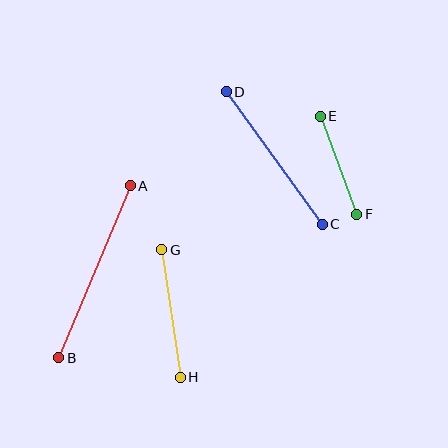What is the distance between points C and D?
The distance is approximately 164 pixels.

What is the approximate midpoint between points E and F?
The midpoint is at approximately (338, 165) pixels.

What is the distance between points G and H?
The distance is approximately 129 pixels.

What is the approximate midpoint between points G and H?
The midpoint is at approximately (171, 314) pixels.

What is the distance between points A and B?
The distance is approximately 186 pixels.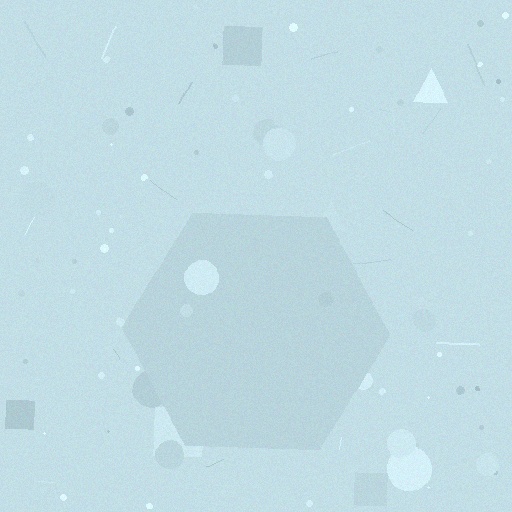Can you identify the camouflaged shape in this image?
The camouflaged shape is a hexagon.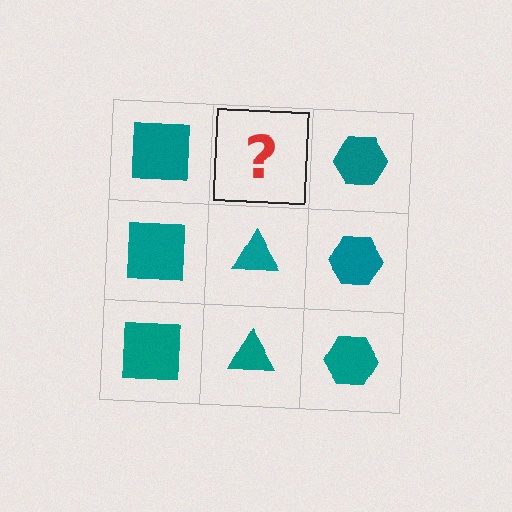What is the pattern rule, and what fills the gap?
The rule is that each column has a consistent shape. The gap should be filled with a teal triangle.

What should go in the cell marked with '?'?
The missing cell should contain a teal triangle.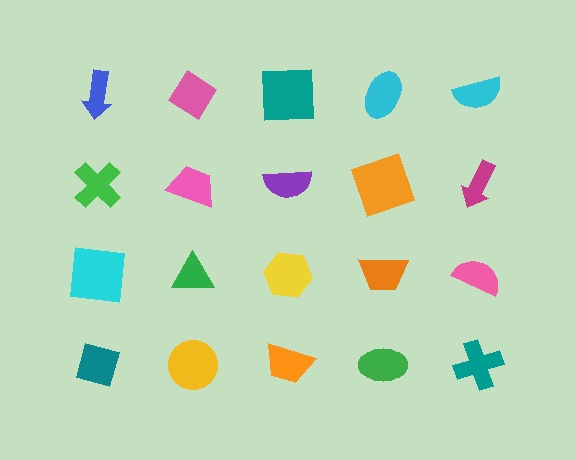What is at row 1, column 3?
A teal square.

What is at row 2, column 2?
A pink trapezoid.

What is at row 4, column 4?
A green ellipse.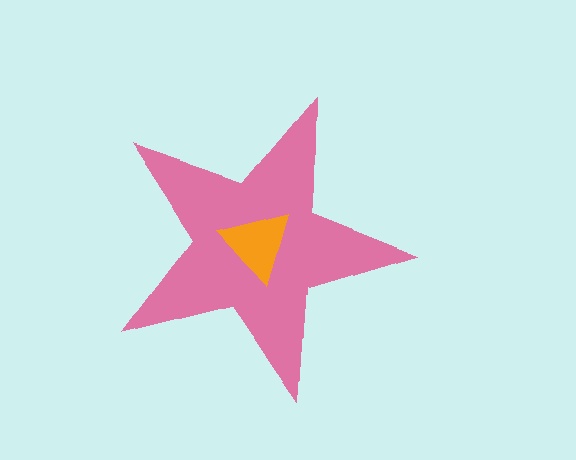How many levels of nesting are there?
2.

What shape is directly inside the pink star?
The orange triangle.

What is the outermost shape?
The pink star.